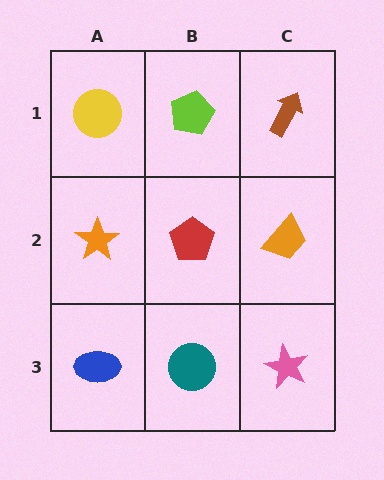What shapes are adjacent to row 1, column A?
An orange star (row 2, column A), a lime pentagon (row 1, column B).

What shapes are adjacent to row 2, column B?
A lime pentagon (row 1, column B), a teal circle (row 3, column B), an orange star (row 2, column A), an orange trapezoid (row 2, column C).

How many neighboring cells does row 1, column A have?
2.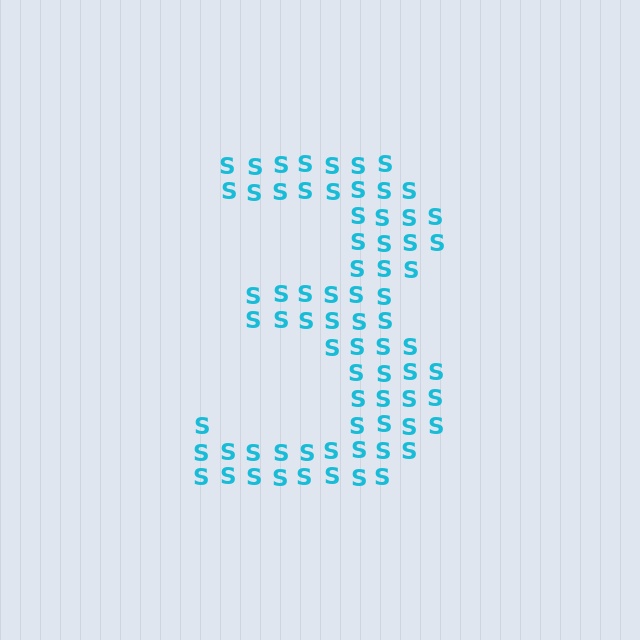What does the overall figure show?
The overall figure shows the digit 3.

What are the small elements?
The small elements are letter S's.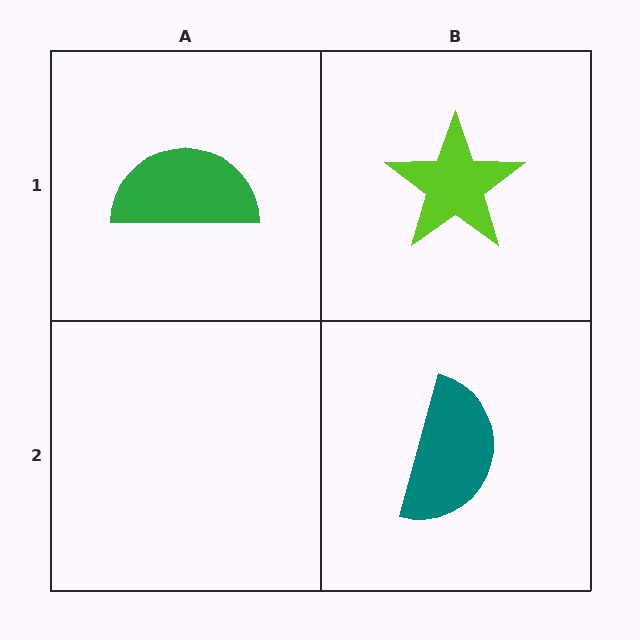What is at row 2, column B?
A teal semicircle.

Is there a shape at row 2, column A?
No, that cell is empty.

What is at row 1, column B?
A lime star.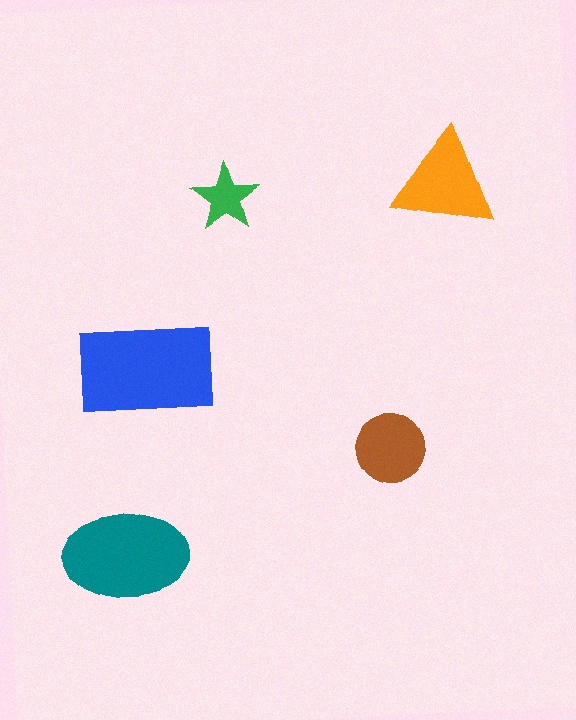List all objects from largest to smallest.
The blue rectangle, the teal ellipse, the orange triangle, the brown circle, the green star.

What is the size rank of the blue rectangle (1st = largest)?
1st.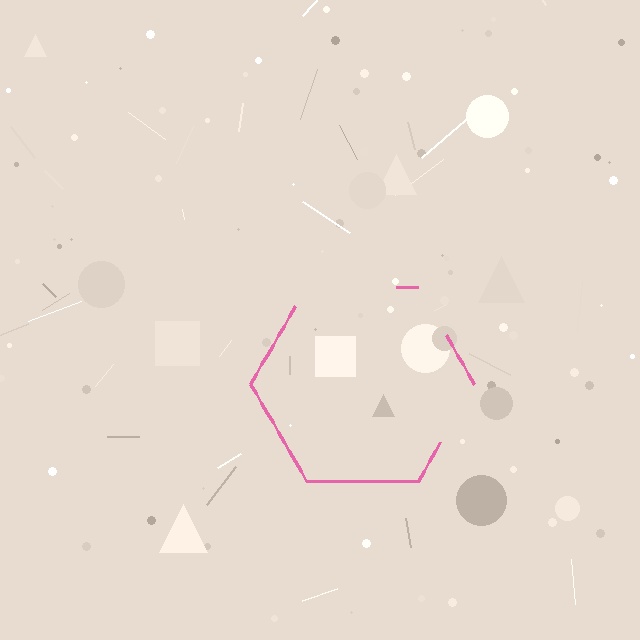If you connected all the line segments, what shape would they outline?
They would outline a hexagon.